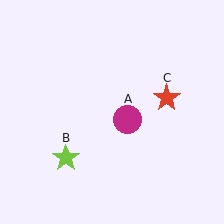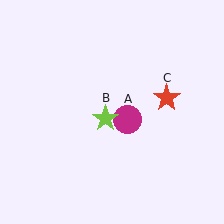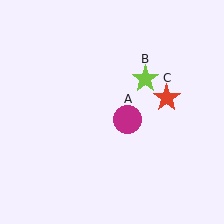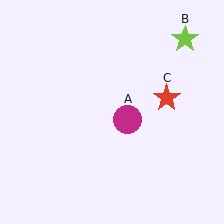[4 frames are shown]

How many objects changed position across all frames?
1 object changed position: lime star (object B).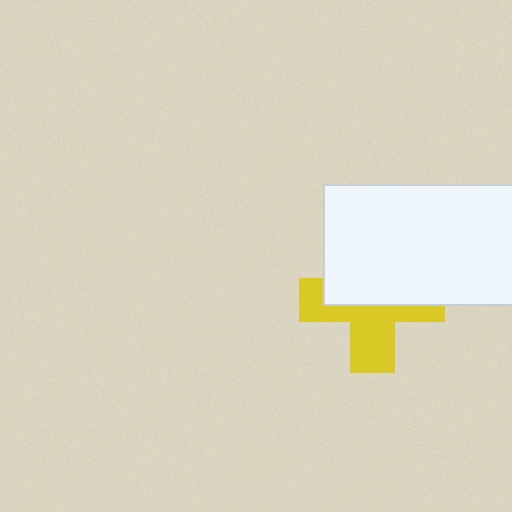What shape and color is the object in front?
The object in front is a white rectangle.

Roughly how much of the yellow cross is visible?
About half of it is visible (roughly 49%).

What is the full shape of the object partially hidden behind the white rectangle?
The partially hidden object is a yellow cross.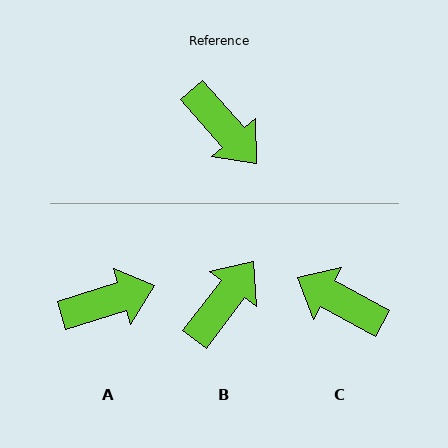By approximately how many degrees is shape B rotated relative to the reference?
Approximately 102 degrees counter-clockwise.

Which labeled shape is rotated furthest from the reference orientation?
C, about 160 degrees away.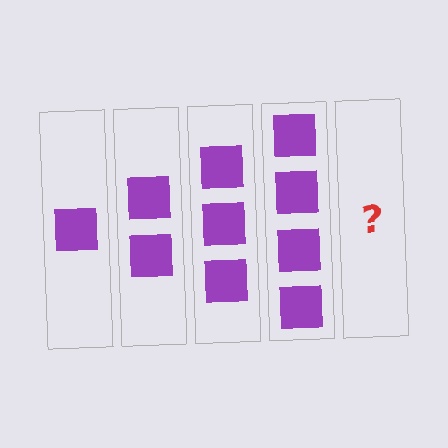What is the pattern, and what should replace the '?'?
The pattern is that each step adds one more square. The '?' should be 5 squares.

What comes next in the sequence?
The next element should be 5 squares.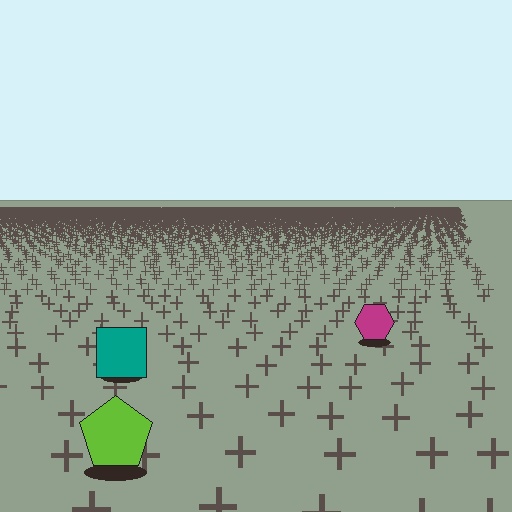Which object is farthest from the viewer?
The magenta hexagon is farthest from the viewer. It appears smaller and the ground texture around it is denser.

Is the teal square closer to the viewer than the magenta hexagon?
Yes. The teal square is closer — you can tell from the texture gradient: the ground texture is coarser near it.